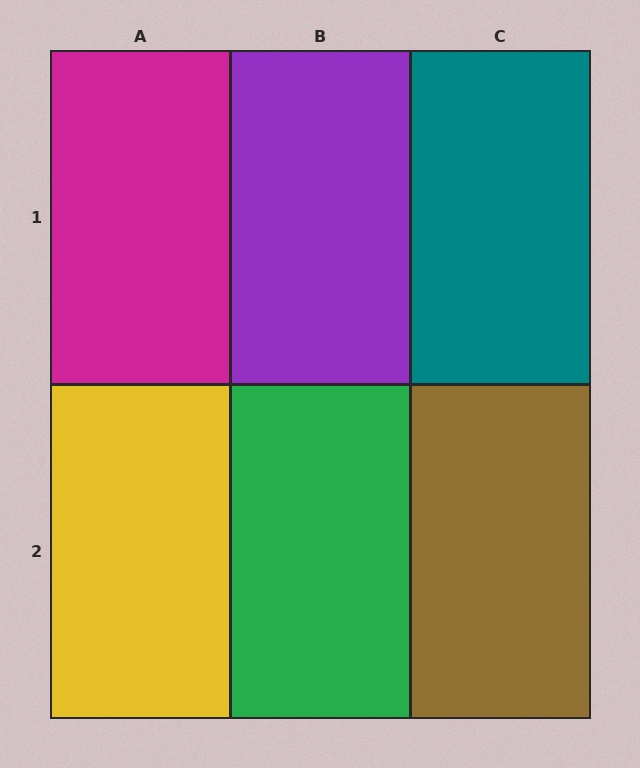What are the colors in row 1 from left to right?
Magenta, purple, teal.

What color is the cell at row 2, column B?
Green.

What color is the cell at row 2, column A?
Yellow.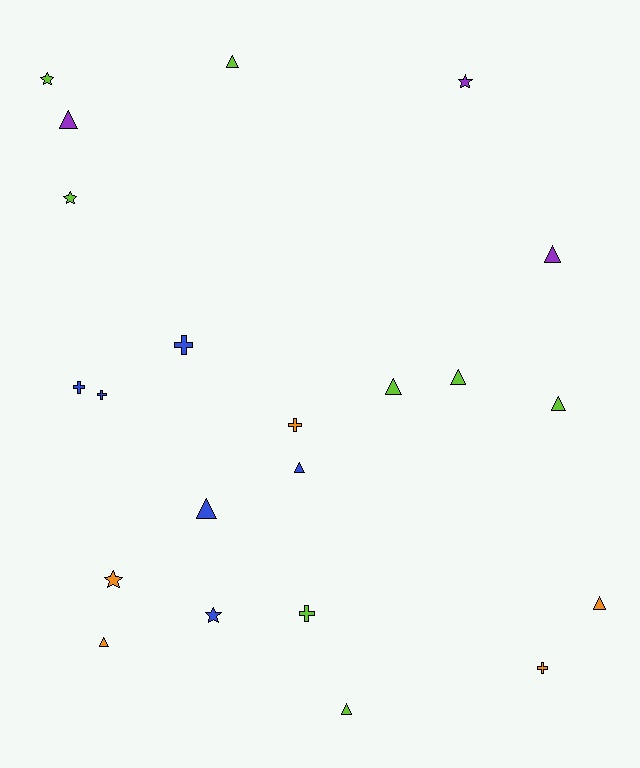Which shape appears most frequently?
Triangle, with 11 objects.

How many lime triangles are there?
There are 5 lime triangles.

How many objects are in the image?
There are 22 objects.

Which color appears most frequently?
Lime, with 8 objects.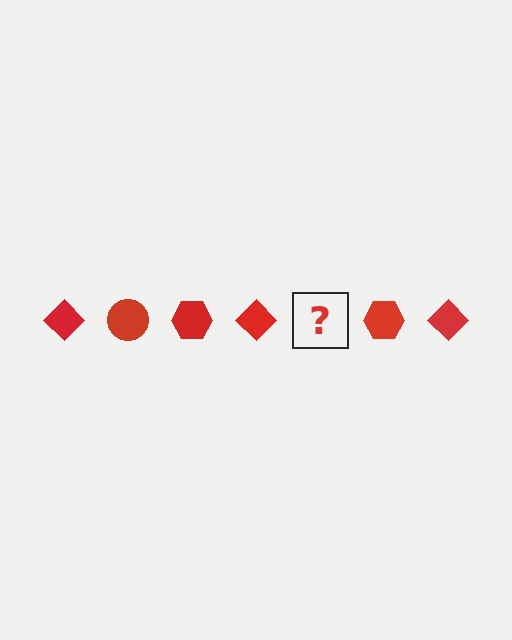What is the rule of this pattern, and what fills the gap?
The rule is that the pattern cycles through diamond, circle, hexagon shapes in red. The gap should be filled with a red circle.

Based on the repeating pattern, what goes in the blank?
The blank should be a red circle.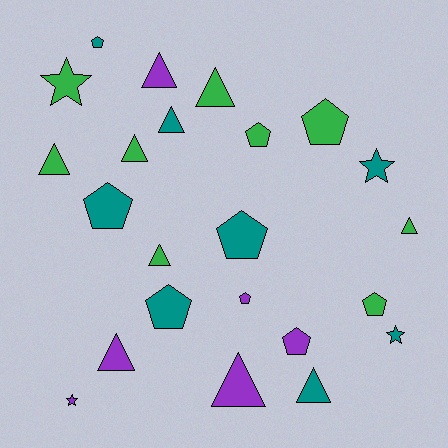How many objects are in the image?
There are 23 objects.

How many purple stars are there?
There is 1 purple star.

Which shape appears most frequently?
Triangle, with 10 objects.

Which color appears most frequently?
Green, with 9 objects.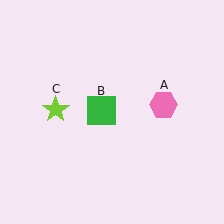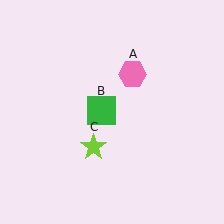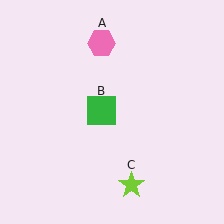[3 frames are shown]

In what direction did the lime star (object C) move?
The lime star (object C) moved down and to the right.